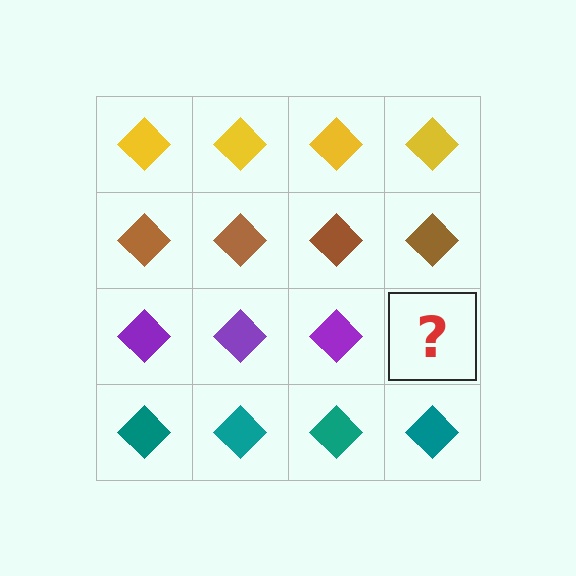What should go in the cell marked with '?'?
The missing cell should contain a purple diamond.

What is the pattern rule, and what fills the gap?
The rule is that each row has a consistent color. The gap should be filled with a purple diamond.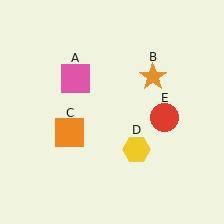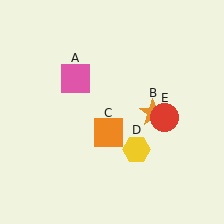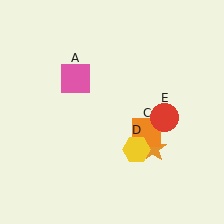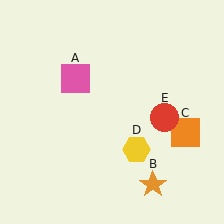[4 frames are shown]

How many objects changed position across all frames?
2 objects changed position: orange star (object B), orange square (object C).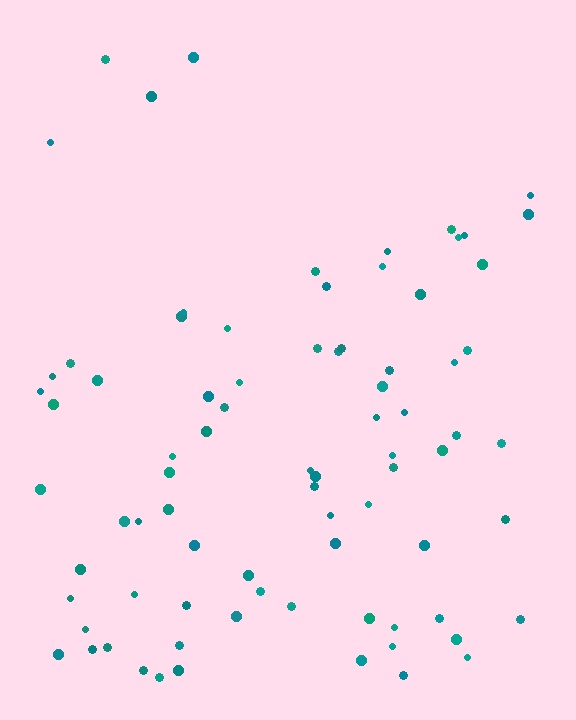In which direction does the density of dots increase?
From top to bottom, with the bottom side densest.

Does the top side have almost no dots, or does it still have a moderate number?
Still a moderate number, just noticeably fewer than the bottom.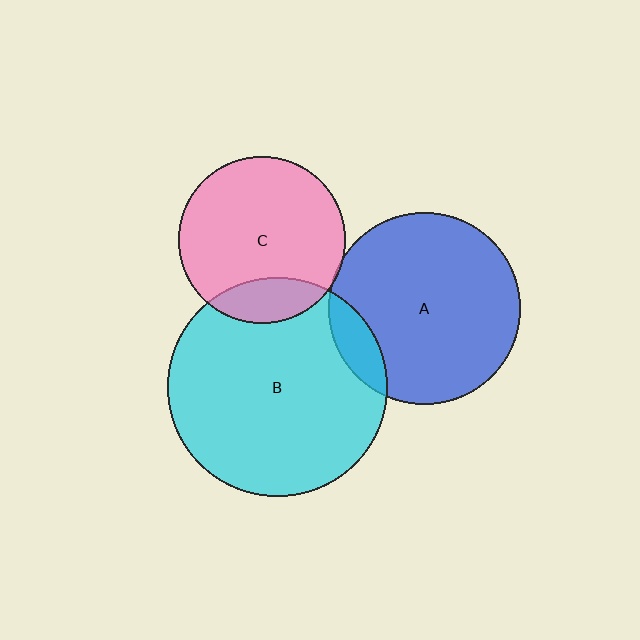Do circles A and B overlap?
Yes.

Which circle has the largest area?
Circle B (cyan).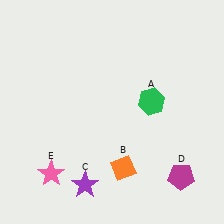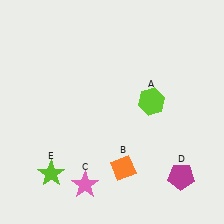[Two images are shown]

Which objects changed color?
A changed from green to lime. C changed from purple to pink. E changed from pink to lime.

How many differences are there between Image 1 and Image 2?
There are 3 differences between the two images.